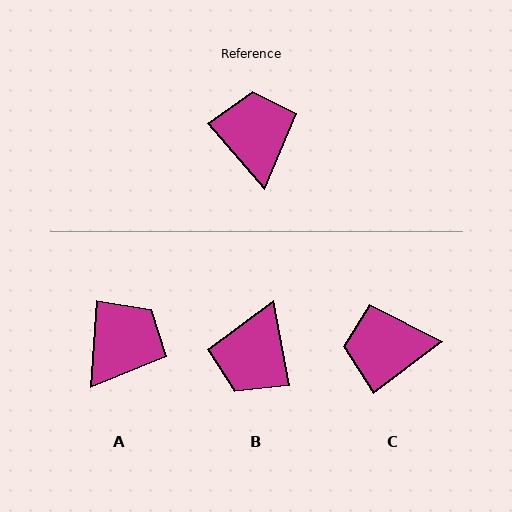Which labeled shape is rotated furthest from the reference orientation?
B, about 150 degrees away.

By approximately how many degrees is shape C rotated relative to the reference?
Approximately 86 degrees counter-clockwise.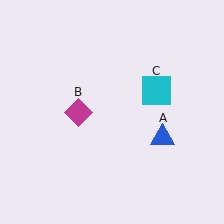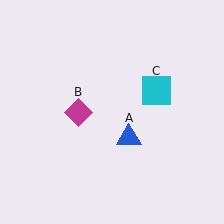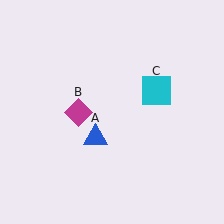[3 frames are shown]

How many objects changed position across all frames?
1 object changed position: blue triangle (object A).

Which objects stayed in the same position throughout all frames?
Magenta diamond (object B) and cyan square (object C) remained stationary.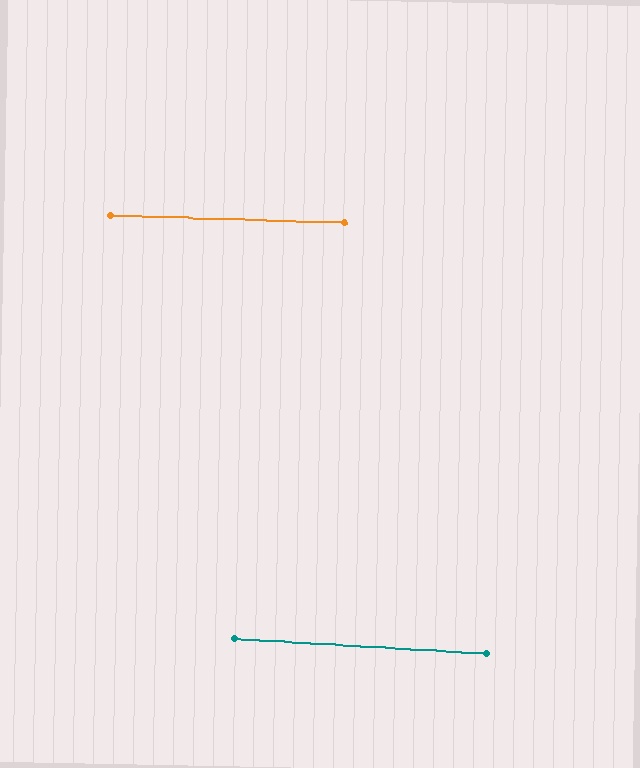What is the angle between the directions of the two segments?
Approximately 2 degrees.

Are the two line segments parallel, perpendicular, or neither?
Parallel — their directions differ by only 1.5°.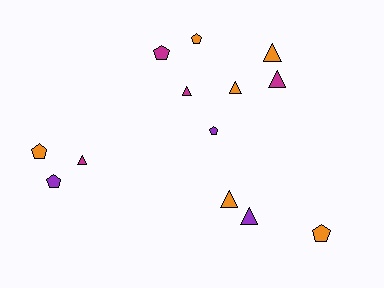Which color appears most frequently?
Orange, with 6 objects.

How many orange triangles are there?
There are 3 orange triangles.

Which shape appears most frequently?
Triangle, with 7 objects.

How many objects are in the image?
There are 13 objects.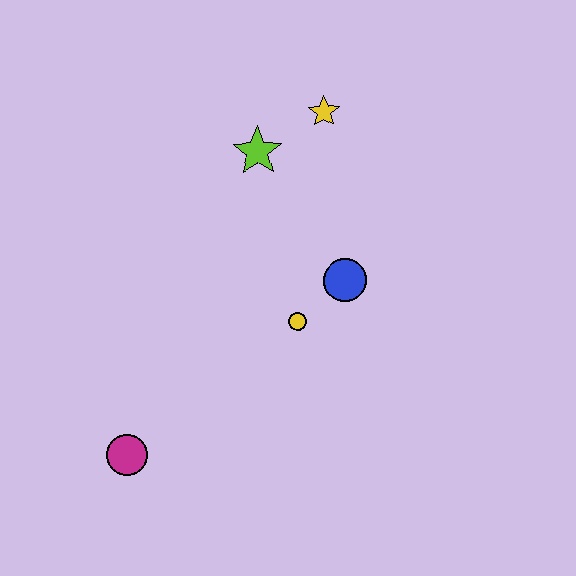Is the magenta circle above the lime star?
No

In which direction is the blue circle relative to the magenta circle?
The blue circle is to the right of the magenta circle.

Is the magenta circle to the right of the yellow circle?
No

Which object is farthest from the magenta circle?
The yellow star is farthest from the magenta circle.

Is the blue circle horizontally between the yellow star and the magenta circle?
No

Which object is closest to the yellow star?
The lime star is closest to the yellow star.